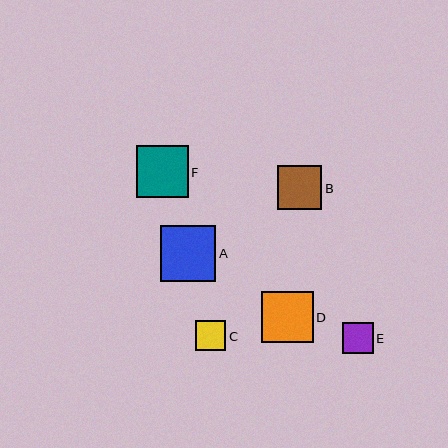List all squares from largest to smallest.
From largest to smallest: A, F, D, B, E, C.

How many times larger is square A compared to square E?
Square A is approximately 1.8 times the size of square E.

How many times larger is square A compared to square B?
Square A is approximately 1.3 times the size of square B.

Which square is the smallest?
Square C is the smallest with a size of approximately 30 pixels.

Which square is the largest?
Square A is the largest with a size of approximately 56 pixels.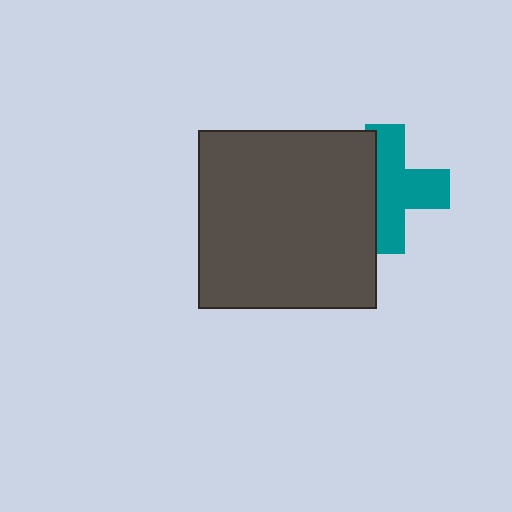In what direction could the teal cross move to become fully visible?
The teal cross could move right. That would shift it out from behind the dark gray square entirely.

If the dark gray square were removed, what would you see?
You would see the complete teal cross.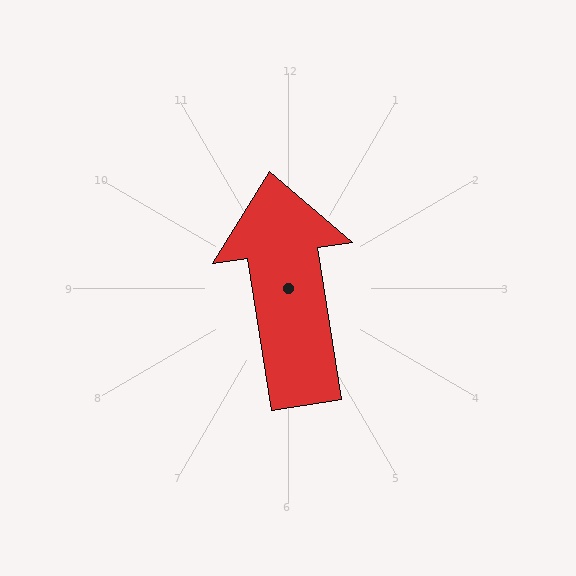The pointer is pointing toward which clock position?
Roughly 12 o'clock.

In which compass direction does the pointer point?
North.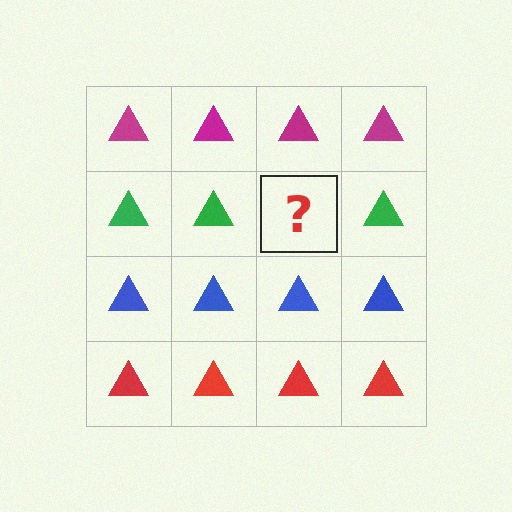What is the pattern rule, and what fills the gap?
The rule is that each row has a consistent color. The gap should be filled with a green triangle.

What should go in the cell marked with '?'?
The missing cell should contain a green triangle.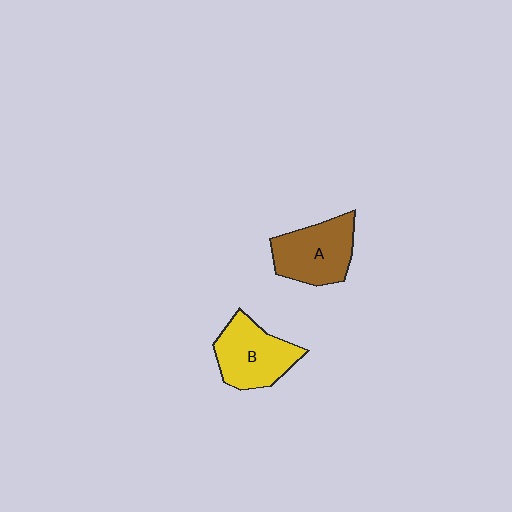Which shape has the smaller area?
Shape B (yellow).